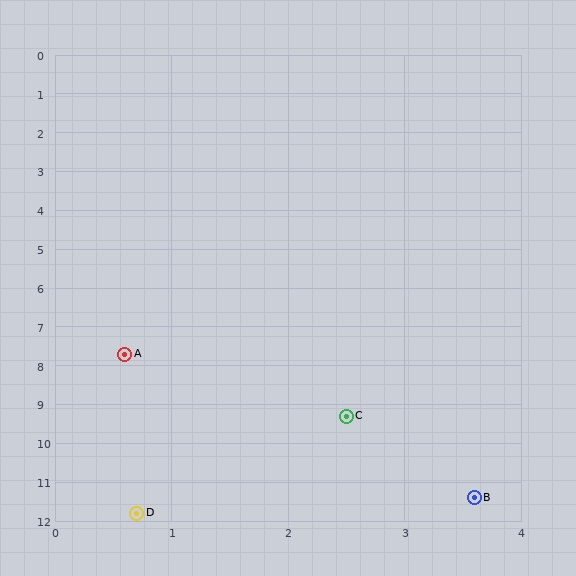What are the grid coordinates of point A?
Point A is at approximately (0.6, 7.7).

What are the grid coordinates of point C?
Point C is at approximately (2.5, 9.3).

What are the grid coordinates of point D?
Point D is at approximately (0.7, 11.8).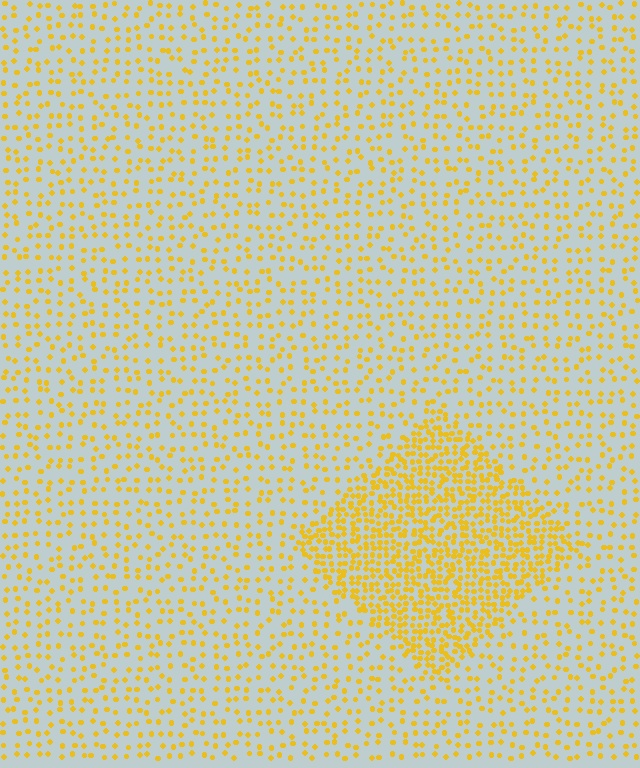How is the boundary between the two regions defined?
The boundary is defined by a change in element density (approximately 2.6x ratio). All elements are the same color, size, and shape.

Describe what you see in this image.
The image contains small yellow elements arranged at two different densities. A diamond-shaped region is visible where the elements are more densely packed than the surrounding area.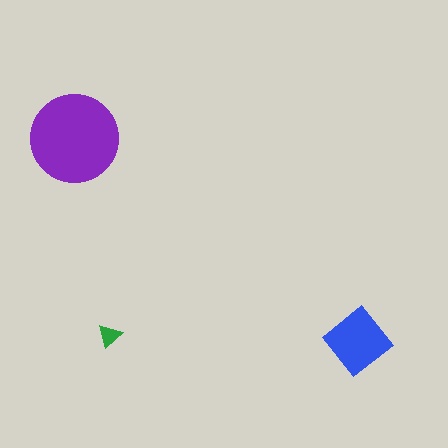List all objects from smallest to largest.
The green triangle, the blue diamond, the purple circle.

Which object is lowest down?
The blue diamond is bottommost.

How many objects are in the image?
There are 3 objects in the image.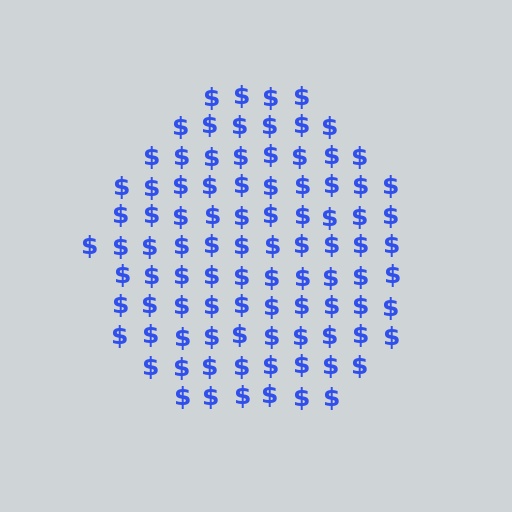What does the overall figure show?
The overall figure shows a circle.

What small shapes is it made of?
It is made of small dollar signs.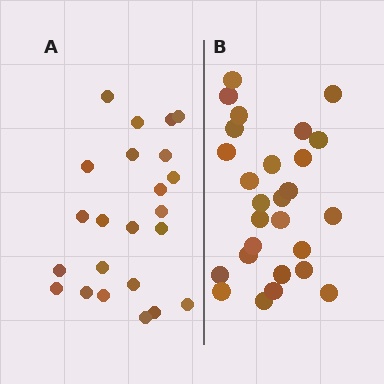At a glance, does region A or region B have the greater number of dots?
Region B (the right region) has more dots.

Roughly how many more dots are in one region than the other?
Region B has about 4 more dots than region A.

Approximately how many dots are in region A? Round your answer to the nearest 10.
About 20 dots. (The exact count is 23, which rounds to 20.)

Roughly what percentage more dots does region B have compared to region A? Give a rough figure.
About 15% more.